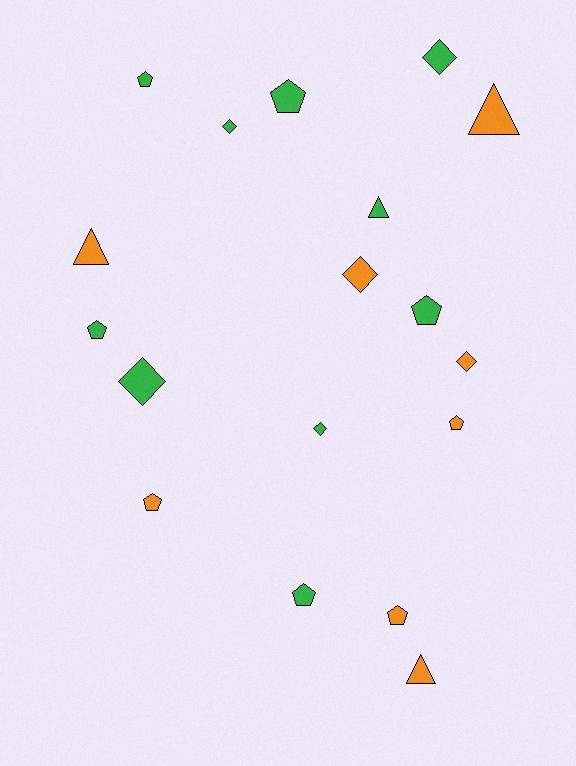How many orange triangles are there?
There are 3 orange triangles.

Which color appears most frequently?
Green, with 10 objects.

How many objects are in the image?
There are 18 objects.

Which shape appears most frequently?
Pentagon, with 8 objects.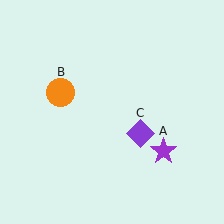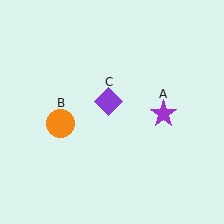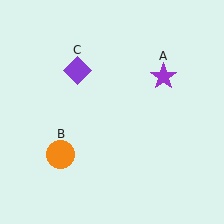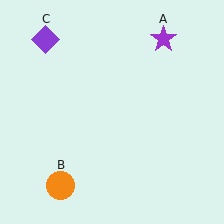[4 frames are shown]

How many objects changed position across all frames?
3 objects changed position: purple star (object A), orange circle (object B), purple diamond (object C).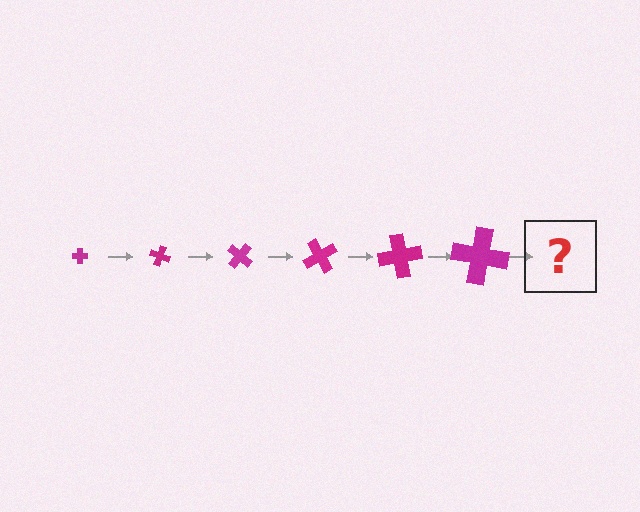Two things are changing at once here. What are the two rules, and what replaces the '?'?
The two rules are that the cross grows larger each step and it rotates 20 degrees each step. The '?' should be a cross, larger than the previous one and rotated 120 degrees from the start.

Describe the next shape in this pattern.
It should be a cross, larger than the previous one and rotated 120 degrees from the start.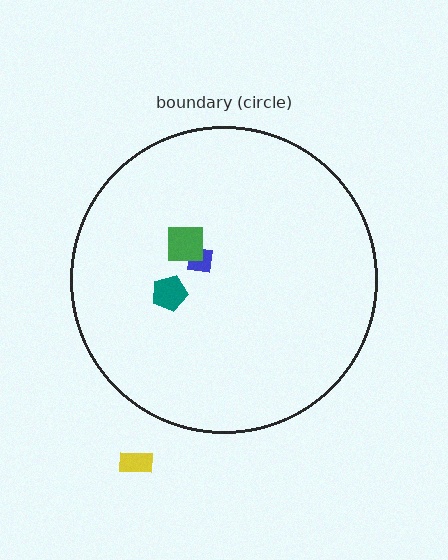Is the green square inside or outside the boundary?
Inside.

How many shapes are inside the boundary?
3 inside, 1 outside.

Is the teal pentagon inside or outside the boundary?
Inside.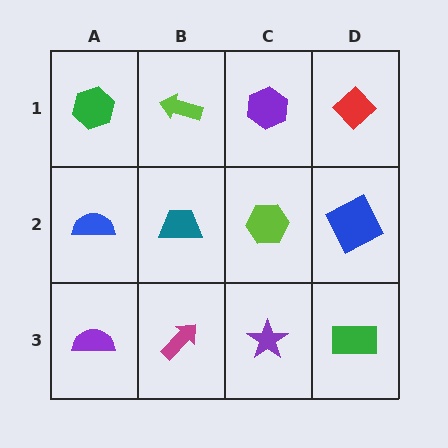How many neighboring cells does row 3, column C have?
3.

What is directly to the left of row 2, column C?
A teal trapezoid.